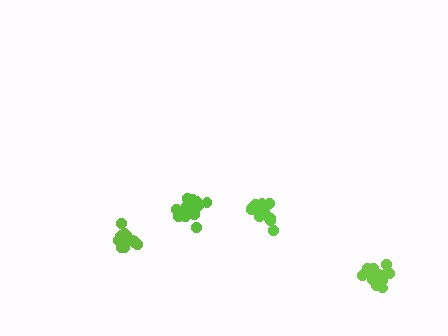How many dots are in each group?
Group 1: 19 dots, Group 2: 20 dots, Group 3: 18 dots, Group 4: 15 dots (72 total).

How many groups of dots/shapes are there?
There are 4 groups.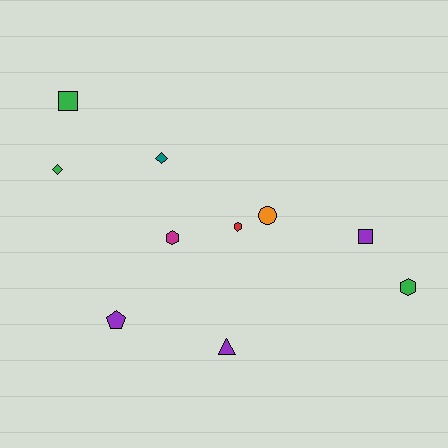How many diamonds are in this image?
There are 2 diamonds.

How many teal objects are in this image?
There is 1 teal object.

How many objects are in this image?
There are 10 objects.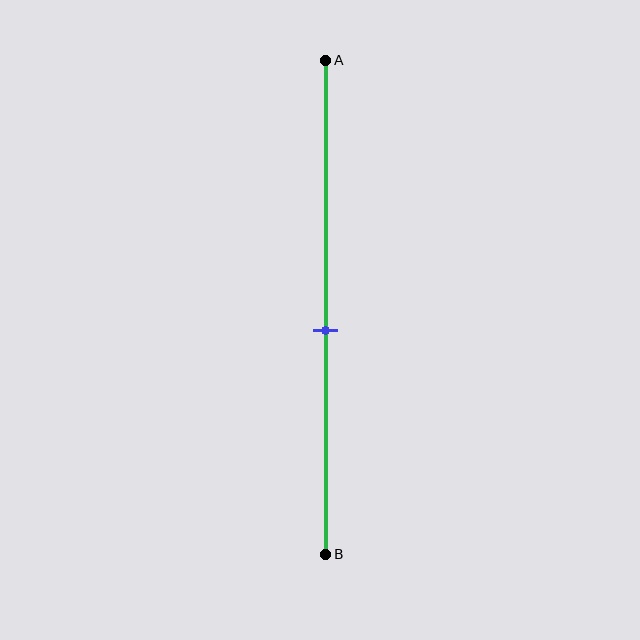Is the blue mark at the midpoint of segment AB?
No, the mark is at about 55% from A, not at the 50% midpoint.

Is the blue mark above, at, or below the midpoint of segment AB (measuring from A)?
The blue mark is below the midpoint of segment AB.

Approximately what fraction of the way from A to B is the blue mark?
The blue mark is approximately 55% of the way from A to B.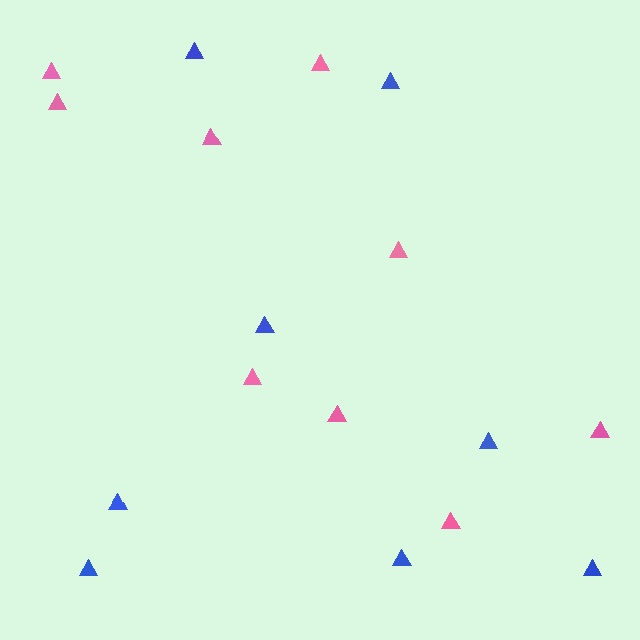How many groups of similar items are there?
There are 2 groups: one group of blue triangles (8) and one group of pink triangles (9).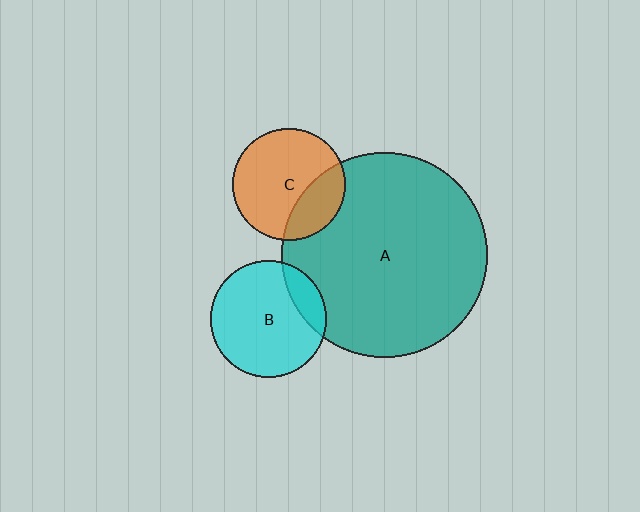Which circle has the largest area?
Circle A (teal).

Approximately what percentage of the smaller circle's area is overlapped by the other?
Approximately 15%.